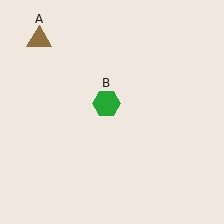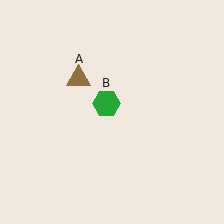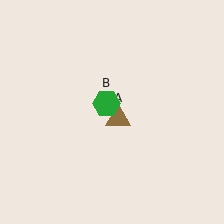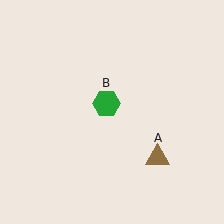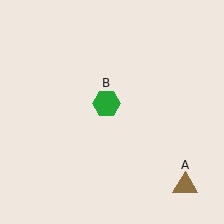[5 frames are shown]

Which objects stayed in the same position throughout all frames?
Green hexagon (object B) remained stationary.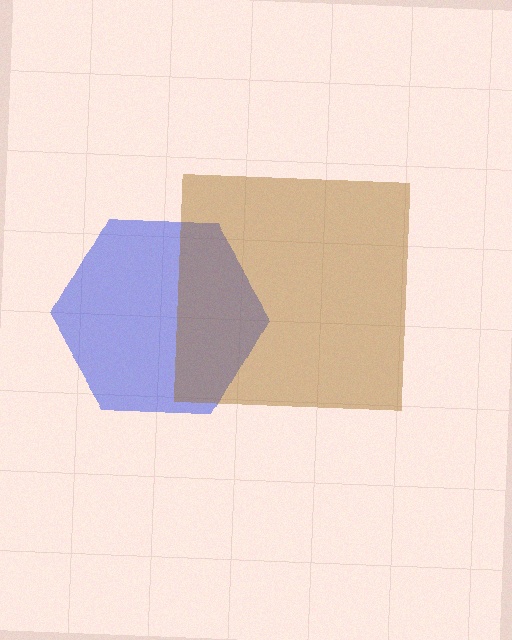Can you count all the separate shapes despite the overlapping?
Yes, there are 2 separate shapes.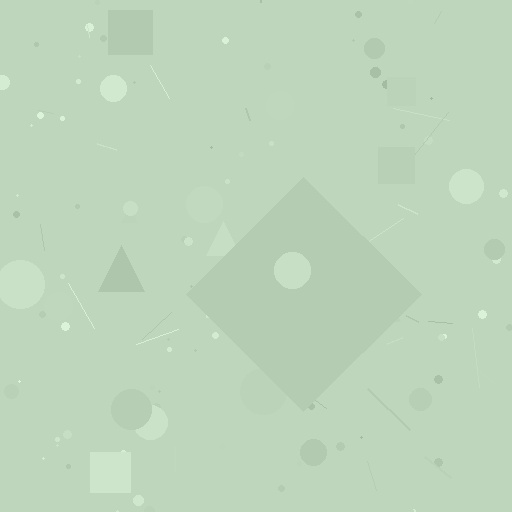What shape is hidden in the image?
A diamond is hidden in the image.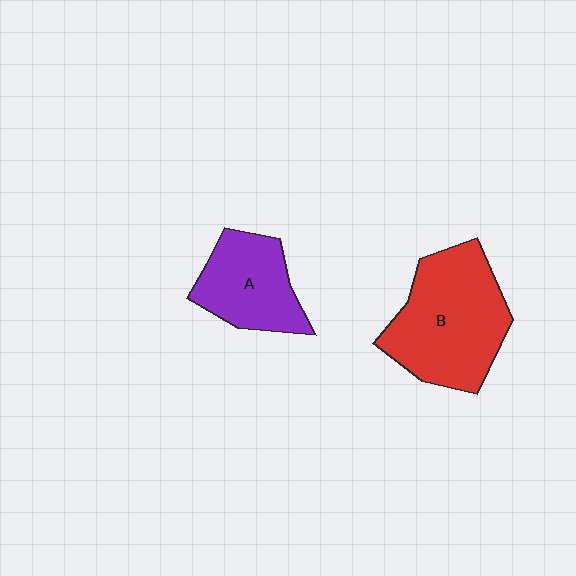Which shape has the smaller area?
Shape A (purple).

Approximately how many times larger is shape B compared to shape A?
Approximately 1.6 times.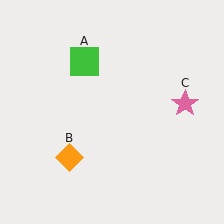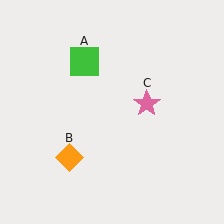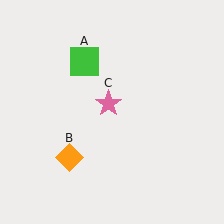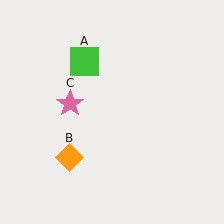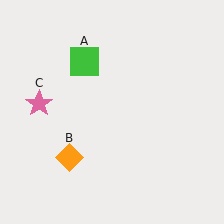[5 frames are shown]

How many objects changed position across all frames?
1 object changed position: pink star (object C).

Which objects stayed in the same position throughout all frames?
Green square (object A) and orange diamond (object B) remained stationary.